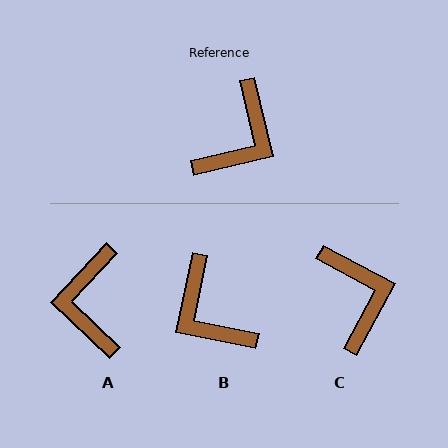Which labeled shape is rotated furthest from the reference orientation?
A, about 147 degrees away.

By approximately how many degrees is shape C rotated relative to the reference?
Approximately 48 degrees counter-clockwise.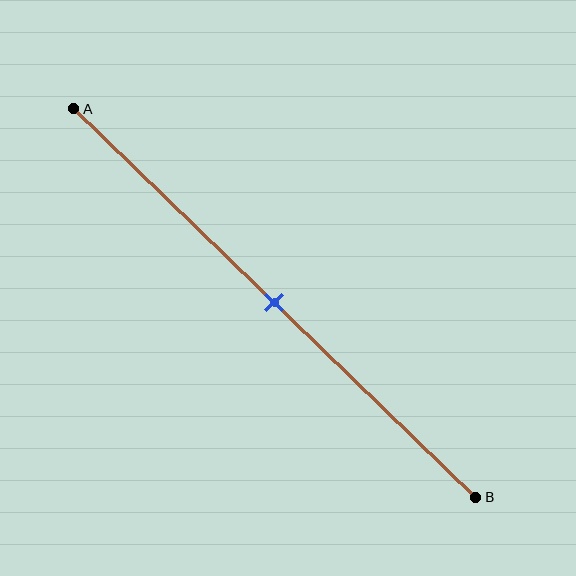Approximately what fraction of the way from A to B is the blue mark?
The blue mark is approximately 50% of the way from A to B.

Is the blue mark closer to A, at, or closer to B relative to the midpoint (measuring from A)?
The blue mark is approximately at the midpoint of segment AB.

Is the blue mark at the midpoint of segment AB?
Yes, the mark is approximately at the midpoint.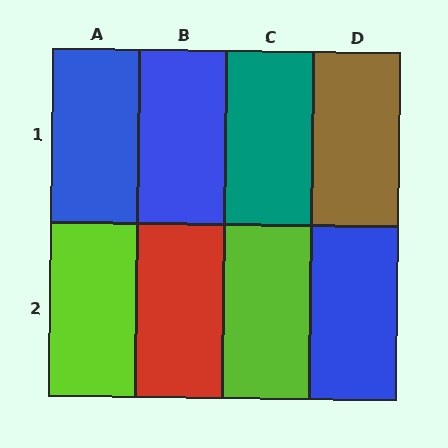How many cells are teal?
1 cell is teal.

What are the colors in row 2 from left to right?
Lime, red, lime, blue.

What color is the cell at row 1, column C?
Teal.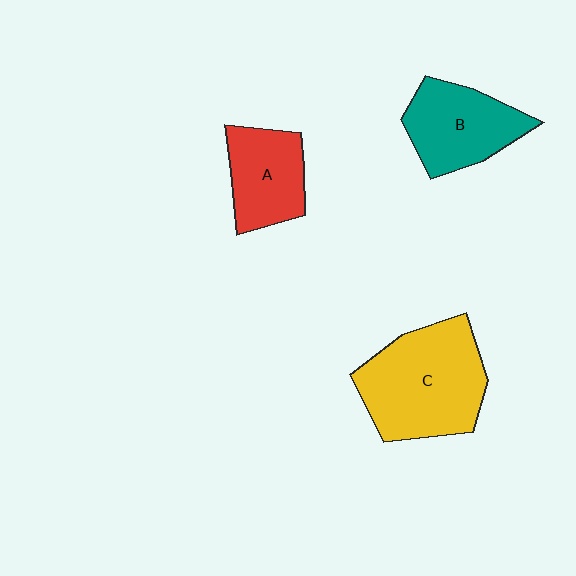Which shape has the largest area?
Shape C (yellow).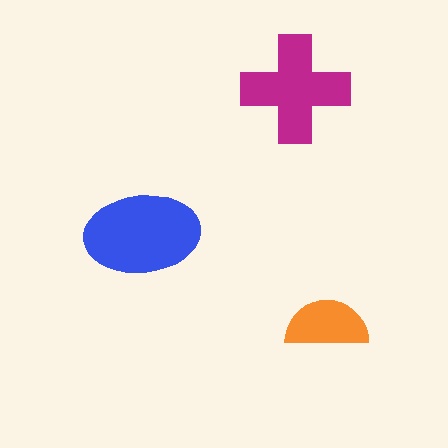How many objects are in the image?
There are 3 objects in the image.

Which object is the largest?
The blue ellipse.